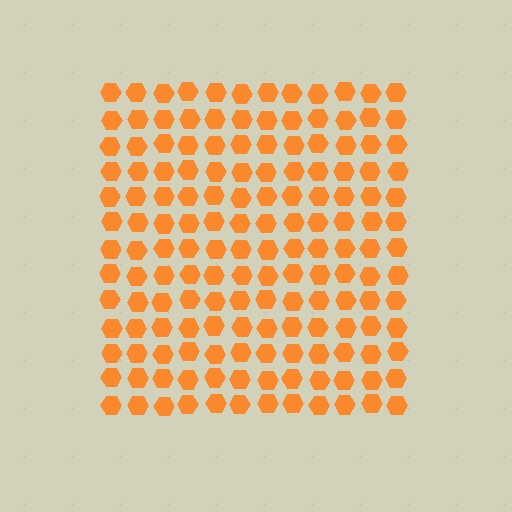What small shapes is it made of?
It is made of small hexagons.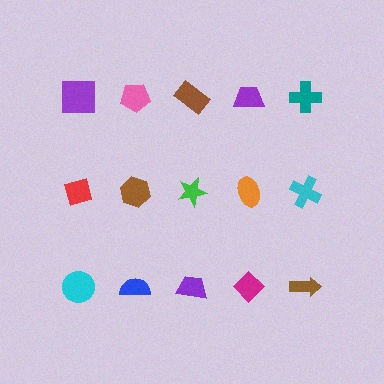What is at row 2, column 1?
A red square.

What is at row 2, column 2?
A brown hexagon.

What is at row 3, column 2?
A blue semicircle.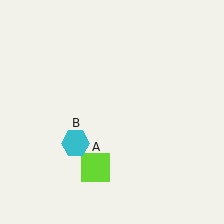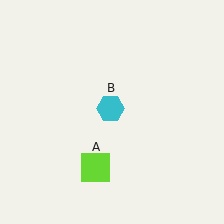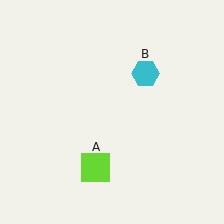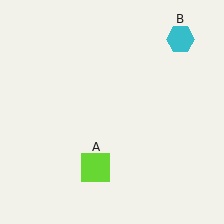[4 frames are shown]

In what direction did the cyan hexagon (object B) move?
The cyan hexagon (object B) moved up and to the right.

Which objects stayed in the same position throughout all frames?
Lime square (object A) remained stationary.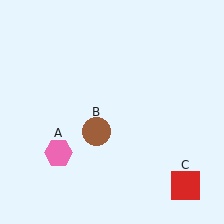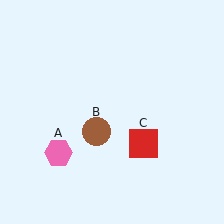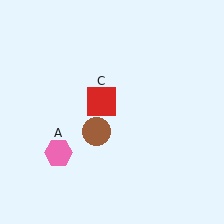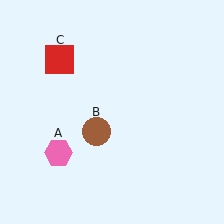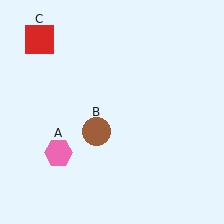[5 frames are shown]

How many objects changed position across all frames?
1 object changed position: red square (object C).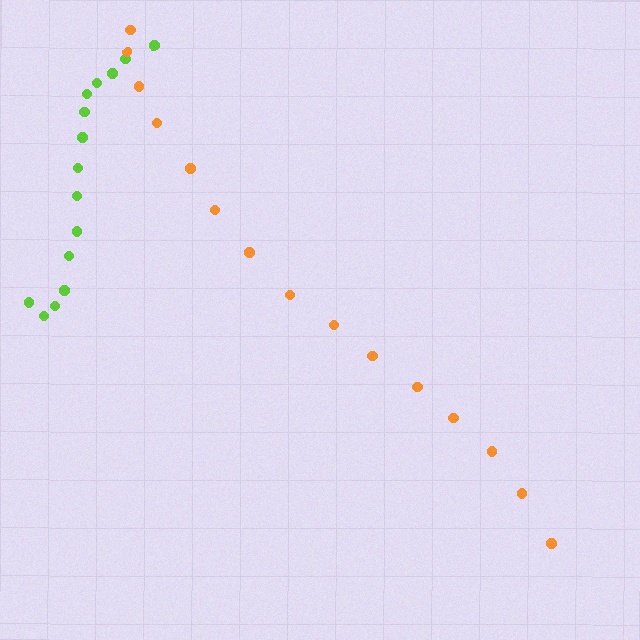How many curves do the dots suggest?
There are 2 distinct paths.